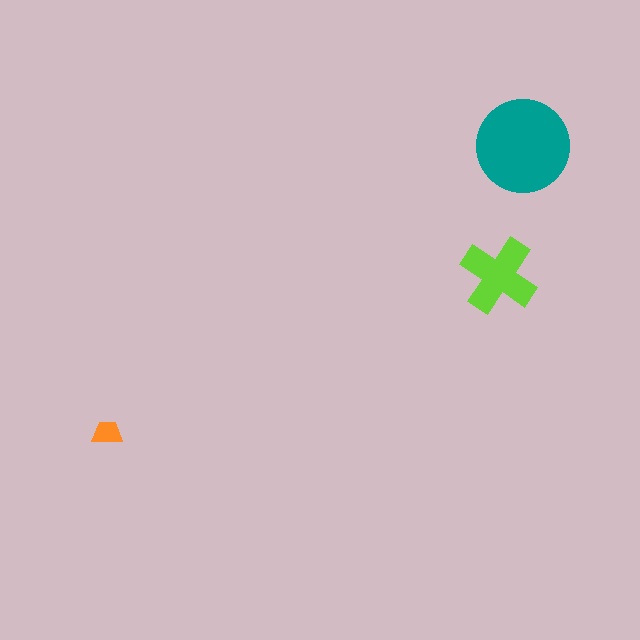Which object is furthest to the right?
The teal circle is rightmost.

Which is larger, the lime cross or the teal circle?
The teal circle.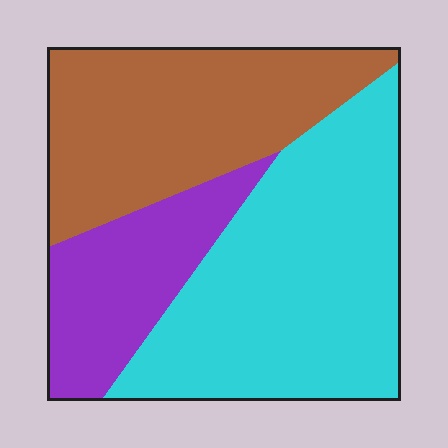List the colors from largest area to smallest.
From largest to smallest: cyan, brown, purple.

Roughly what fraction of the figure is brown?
Brown takes up about one third (1/3) of the figure.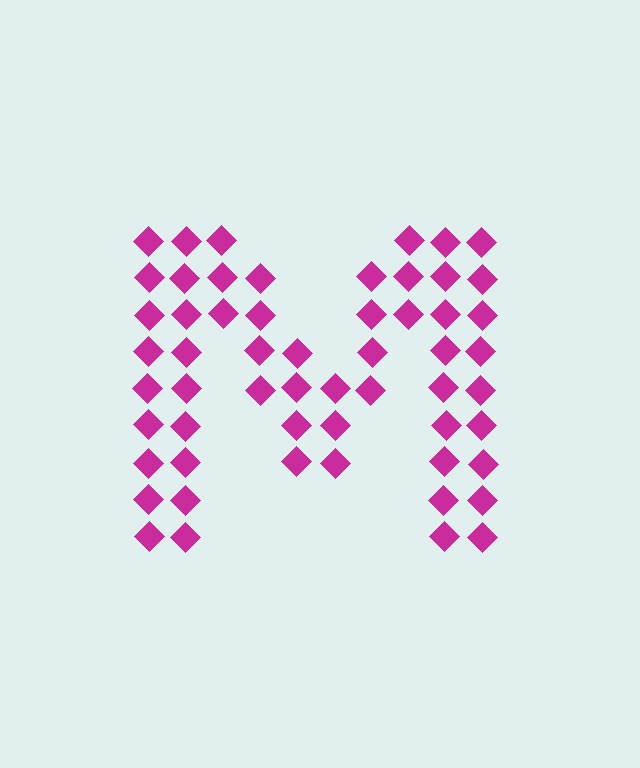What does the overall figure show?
The overall figure shows the letter M.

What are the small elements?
The small elements are diamonds.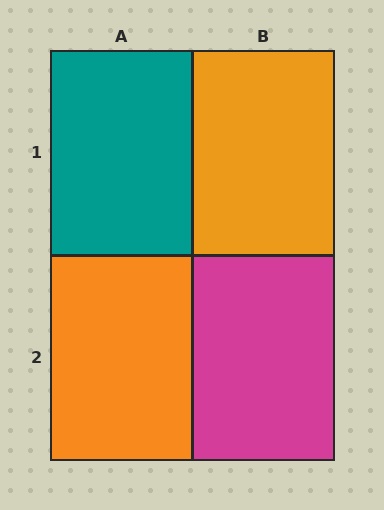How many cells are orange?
2 cells are orange.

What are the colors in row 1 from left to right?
Teal, orange.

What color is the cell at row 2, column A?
Orange.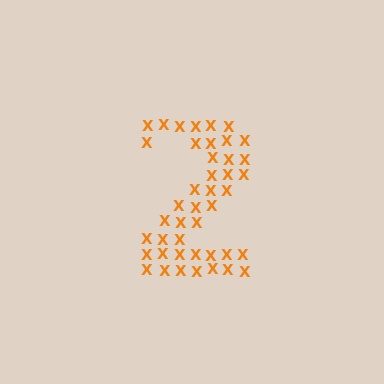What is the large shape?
The large shape is the digit 2.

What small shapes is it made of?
It is made of small letter X's.